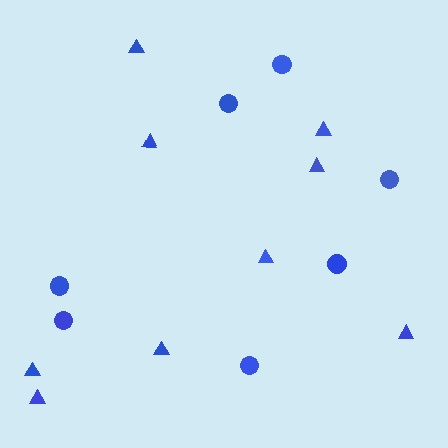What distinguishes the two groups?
There are 2 groups: one group of circles (7) and one group of triangles (9).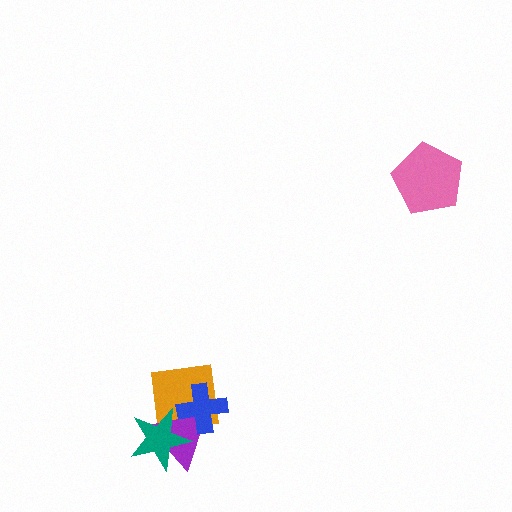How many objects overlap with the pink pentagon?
0 objects overlap with the pink pentagon.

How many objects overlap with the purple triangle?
3 objects overlap with the purple triangle.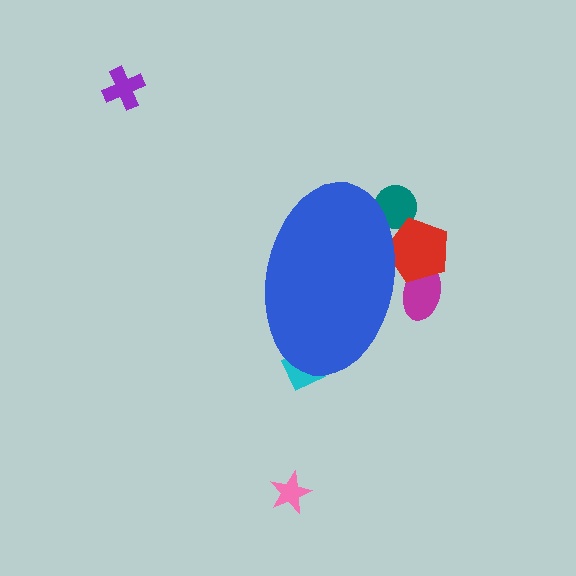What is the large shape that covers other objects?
A blue ellipse.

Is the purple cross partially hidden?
No, the purple cross is fully visible.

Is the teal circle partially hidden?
Yes, the teal circle is partially hidden behind the blue ellipse.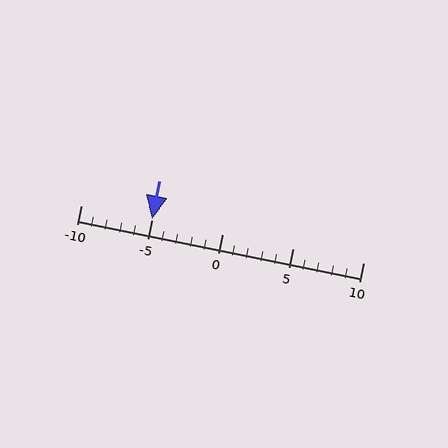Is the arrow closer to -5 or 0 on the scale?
The arrow is closer to -5.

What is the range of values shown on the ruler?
The ruler shows values from -10 to 10.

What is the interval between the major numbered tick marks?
The major tick marks are spaced 5 units apart.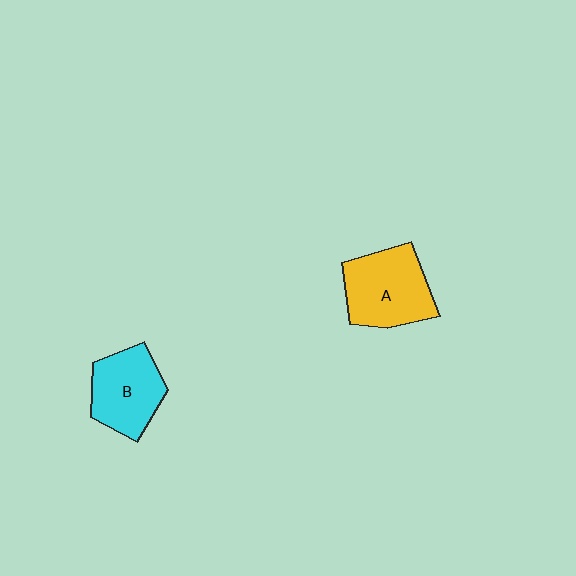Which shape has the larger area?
Shape A (yellow).